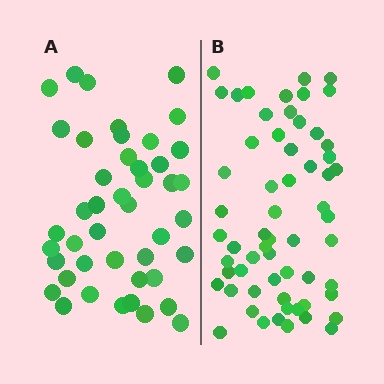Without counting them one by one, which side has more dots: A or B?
Region B (the right region) has more dots.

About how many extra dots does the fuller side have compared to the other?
Region B has approximately 15 more dots than region A.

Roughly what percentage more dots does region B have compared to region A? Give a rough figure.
About 35% more.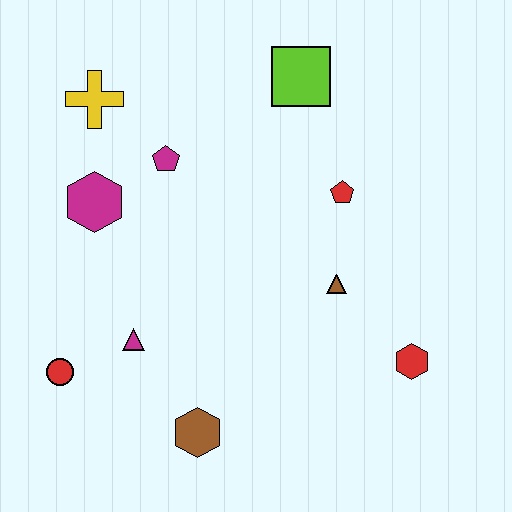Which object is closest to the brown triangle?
The red pentagon is closest to the brown triangle.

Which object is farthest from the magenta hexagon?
The red hexagon is farthest from the magenta hexagon.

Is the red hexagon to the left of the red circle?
No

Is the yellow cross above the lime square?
No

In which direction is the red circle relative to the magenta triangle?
The red circle is to the left of the magenta triangle.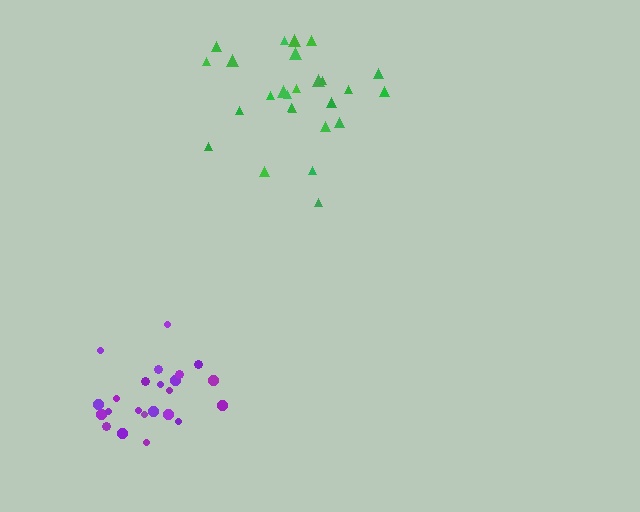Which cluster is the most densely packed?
Purple.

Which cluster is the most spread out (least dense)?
Green.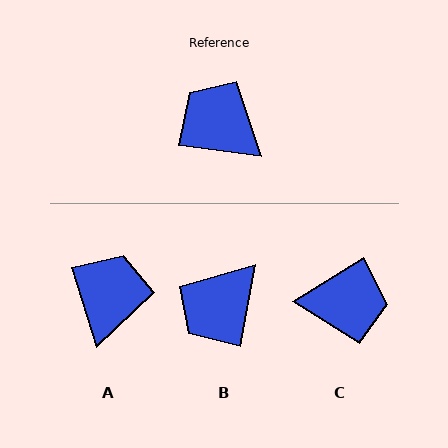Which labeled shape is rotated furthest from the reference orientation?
C, about 140 degrees away.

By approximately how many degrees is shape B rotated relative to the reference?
Approximately 88 degrees counter-clockwise.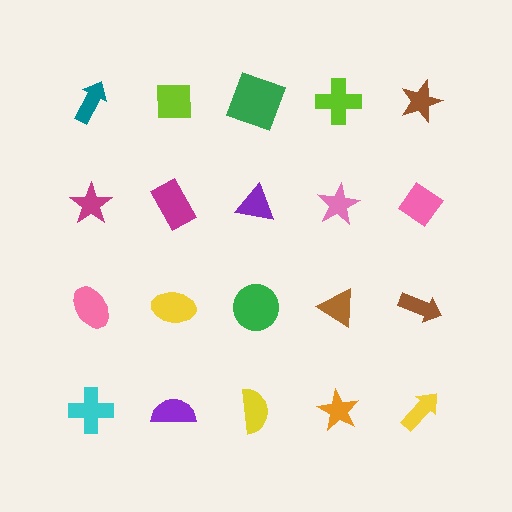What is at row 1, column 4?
A lime cross.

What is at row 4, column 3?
A yellow semicircle.